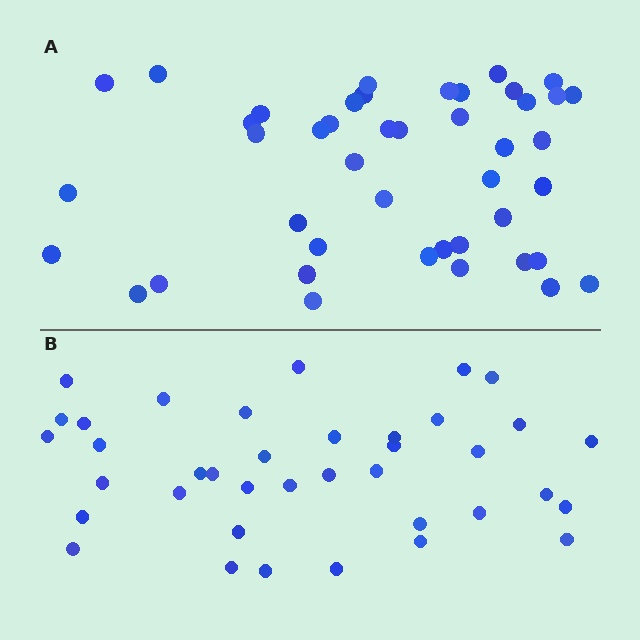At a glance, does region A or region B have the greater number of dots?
Region A (the top region) has more dots.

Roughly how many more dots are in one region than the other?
Region A has about 6 more dots than region B.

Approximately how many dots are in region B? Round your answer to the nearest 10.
About 40 dots. (The exact count is 38, which rounds to 40.)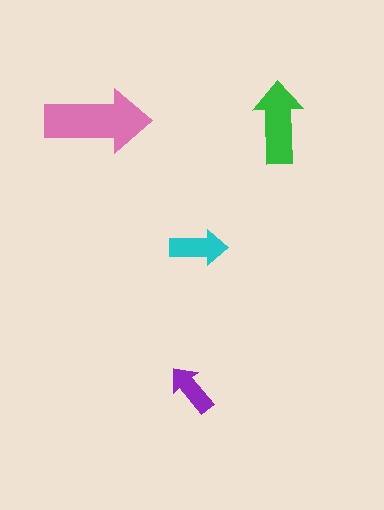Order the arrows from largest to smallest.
the pink one, the green one, the cyan one, the purple one.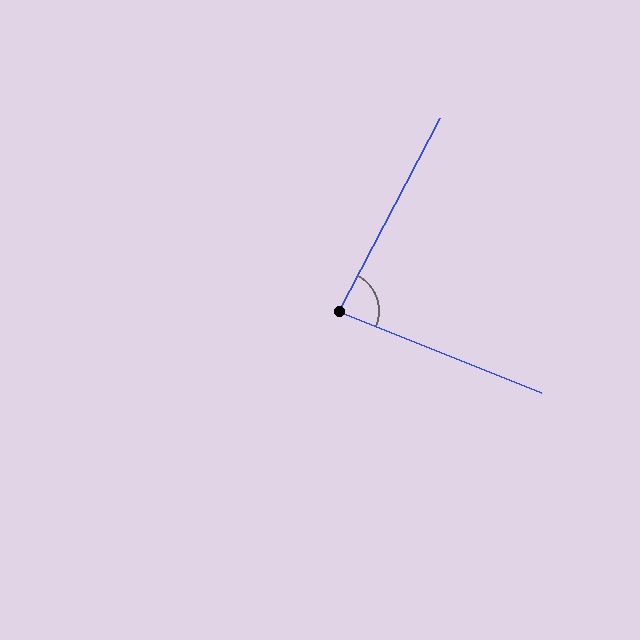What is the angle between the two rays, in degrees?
Approximately 84 degrees.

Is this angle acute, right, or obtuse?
It is acute.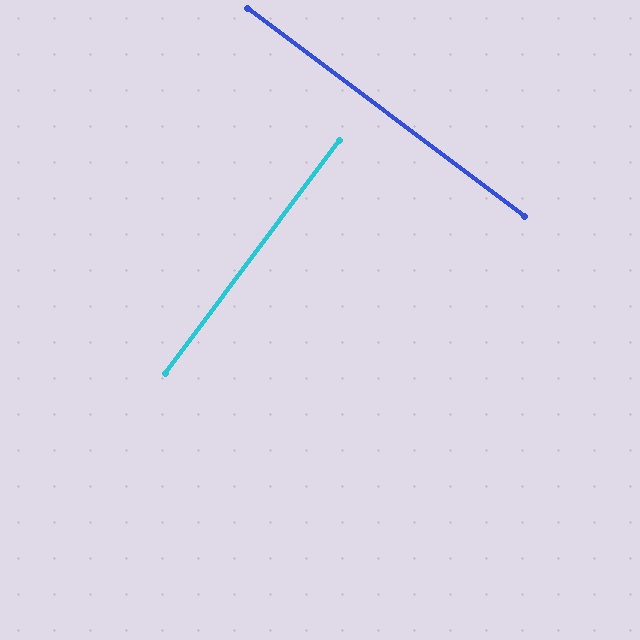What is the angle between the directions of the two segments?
Approximately 90 degrees.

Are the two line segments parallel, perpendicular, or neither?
Perpendicular — they meet at approximately 90°.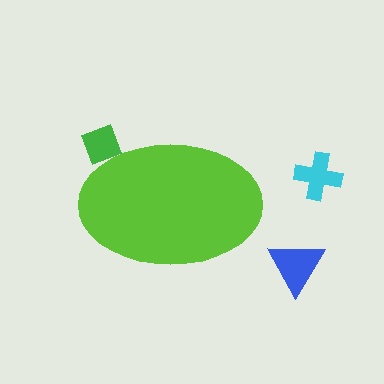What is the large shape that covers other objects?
A lime ellipse.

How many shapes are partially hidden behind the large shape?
1 shape is partially hidden.